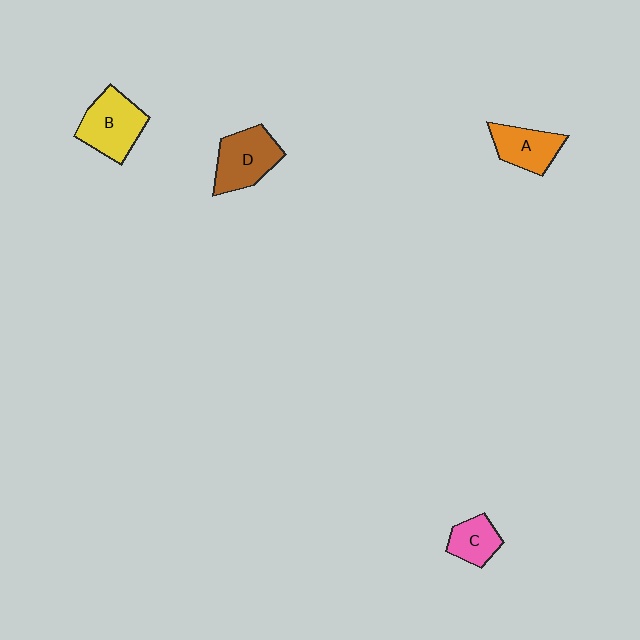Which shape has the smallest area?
Shape C (pink).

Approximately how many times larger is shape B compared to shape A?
Approximately 1.3 times.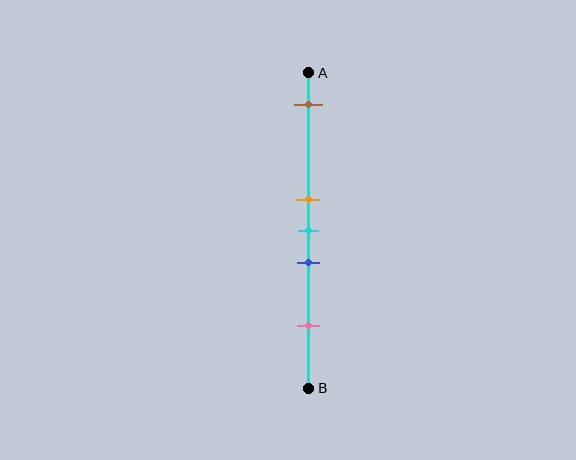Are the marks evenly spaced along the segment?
No, the marks are not evenly spaced.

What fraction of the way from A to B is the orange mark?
The orange mark is approximately 40% (0.4) of the way from A to B.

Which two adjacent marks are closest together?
The orange and cyan marks are the closest adjacent pair.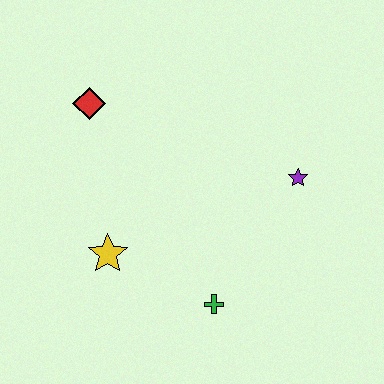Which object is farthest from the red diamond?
The green cross is farthest from the red diamond.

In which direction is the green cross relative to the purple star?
The green cross is below the purple star.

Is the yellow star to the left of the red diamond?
No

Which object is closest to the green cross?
The yellow star is closest to the green cross.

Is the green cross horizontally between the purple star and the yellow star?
Yes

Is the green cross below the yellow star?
Yes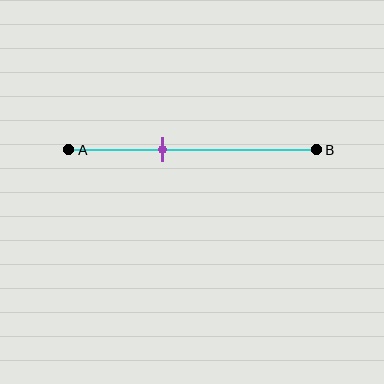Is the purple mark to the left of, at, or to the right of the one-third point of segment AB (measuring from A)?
The purple mark is to the right of the one-third point of segment AB.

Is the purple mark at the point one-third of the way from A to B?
No, the mark is at about 40% from A, not at the 33% one-third point.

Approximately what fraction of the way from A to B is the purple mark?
The purple mark is approximately 40% of the way from A to B.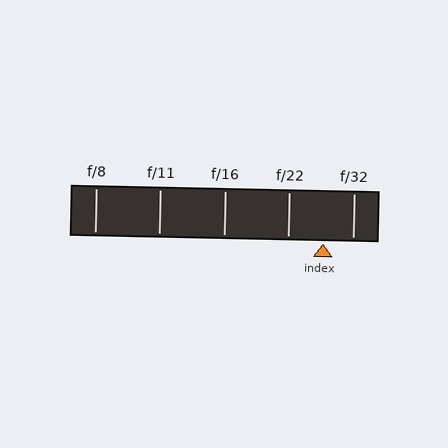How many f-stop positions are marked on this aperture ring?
There are 5 f-stop positions marked.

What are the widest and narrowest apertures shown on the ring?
The widest aperture shown is f/8 and the narrowest is f/32.